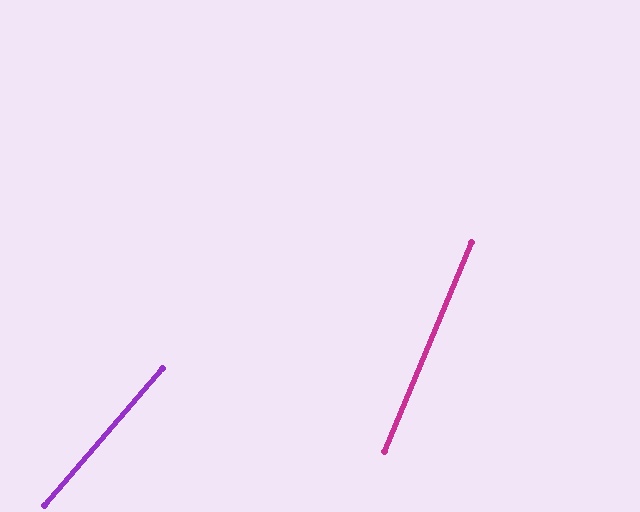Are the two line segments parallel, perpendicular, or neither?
Neither parallel nor perpendicular — they differ by about 18°.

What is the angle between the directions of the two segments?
Approximately 18 degrees.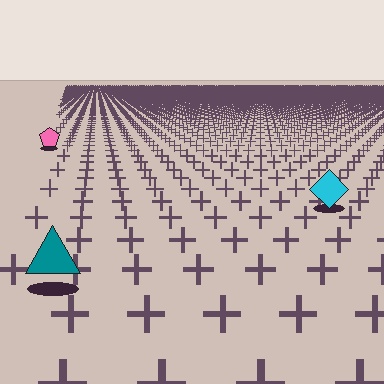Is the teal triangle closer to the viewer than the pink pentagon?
Yes. The teal triangle is closer — you can tell from the texture gradient: the ground texture is coarser near it.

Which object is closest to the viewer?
The teal triangle is closest. The texture marks near it are larger and more spread out.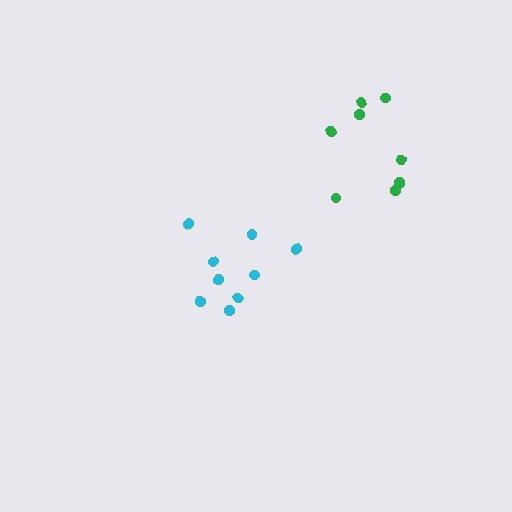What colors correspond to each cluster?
The clusters are colored: cyan, green.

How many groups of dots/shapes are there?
There are 2 groups.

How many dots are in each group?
Group 1: 9 dots, Group 2: 8 dots (17 total).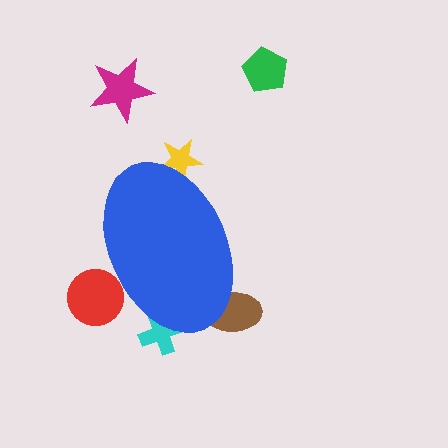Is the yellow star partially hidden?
Yes, the yellow star is partially hidden behind the blue ellipse.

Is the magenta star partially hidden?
No, the magenta star is fully visible.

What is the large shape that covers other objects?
A blue ellipse.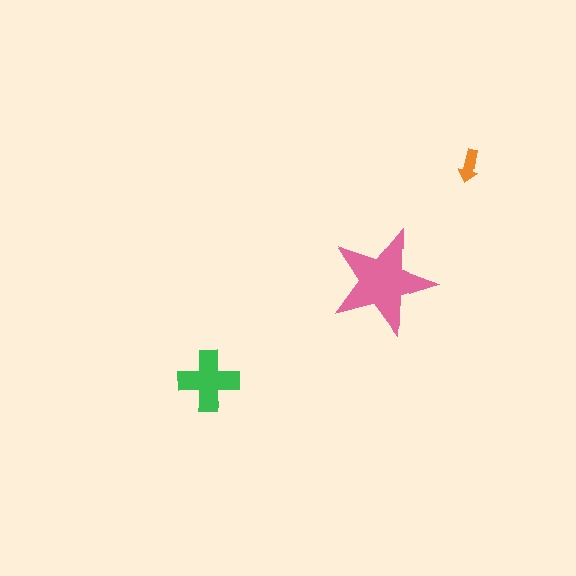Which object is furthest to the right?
The orange arrow is rightmost.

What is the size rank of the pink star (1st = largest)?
1st.